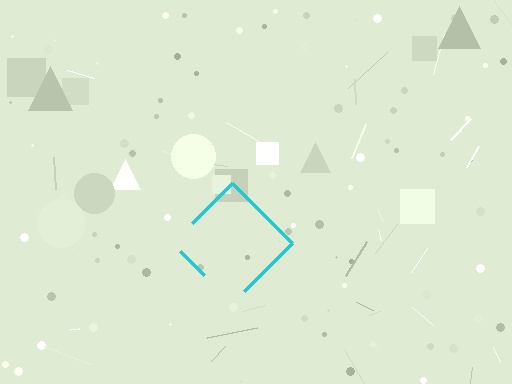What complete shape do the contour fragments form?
The contour fragments form a diamond.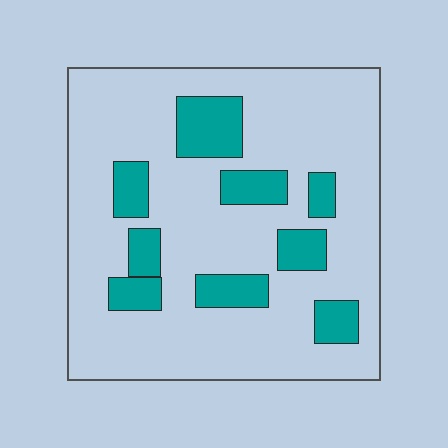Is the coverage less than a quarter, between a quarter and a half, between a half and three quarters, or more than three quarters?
Less than a quarter.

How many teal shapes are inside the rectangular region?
9.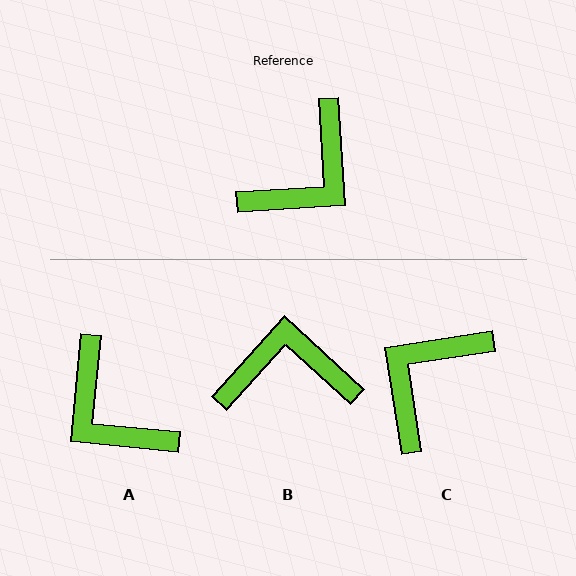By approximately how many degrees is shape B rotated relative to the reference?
Approximately 134 degrees counter-clockwise.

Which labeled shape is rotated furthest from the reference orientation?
C, about 175 degrees away.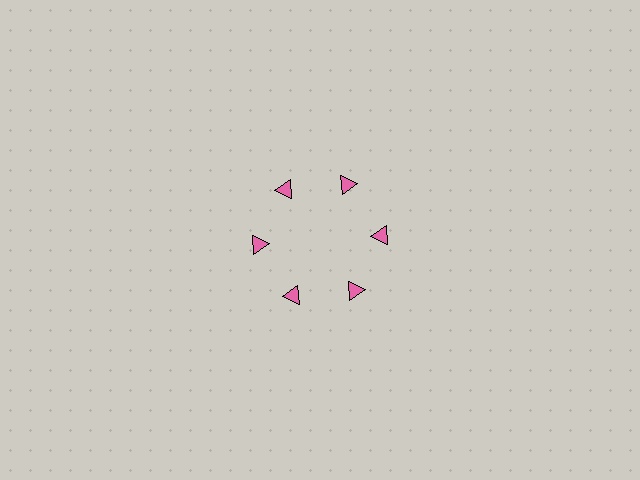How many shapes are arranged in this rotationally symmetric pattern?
There are 6 shapes, arranged in 6 groups of 1.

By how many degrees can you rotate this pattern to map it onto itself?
The pattern maps onto itself every 60 degrees of rotation.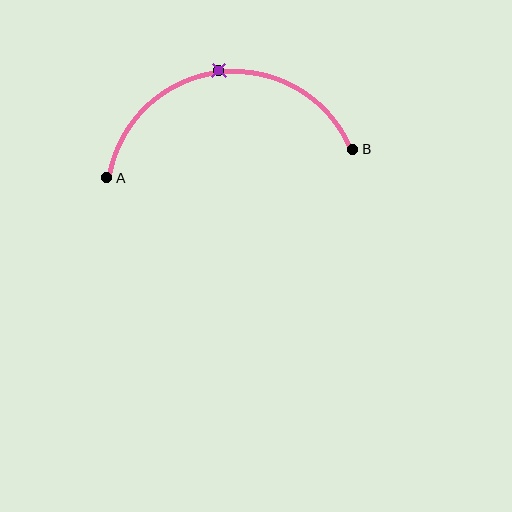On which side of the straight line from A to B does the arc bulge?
The arc bulges above the straight line connecting A and B.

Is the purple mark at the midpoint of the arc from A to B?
Yes. The purple mark lies on the arc at equal arc-length from both A and B — it is the arc midpoint.